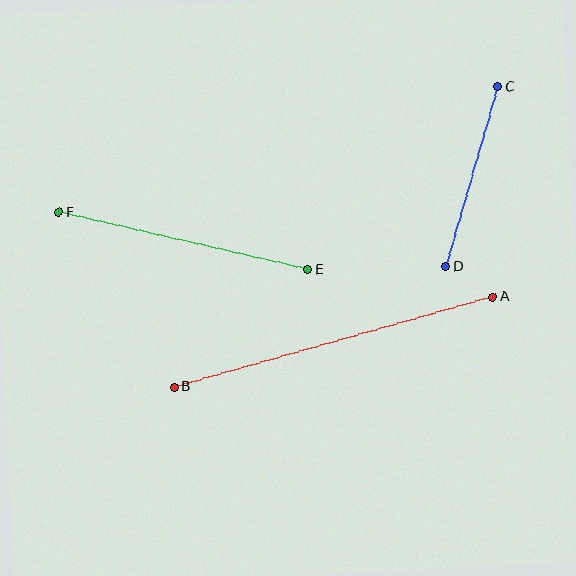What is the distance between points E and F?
The distance is approximately 256 pixels.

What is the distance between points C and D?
The distance is approximately 187 pixels.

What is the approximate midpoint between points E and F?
The midpoint is at approximately (183, 241) pixels.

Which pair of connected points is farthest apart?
Points A and B are farthest apart.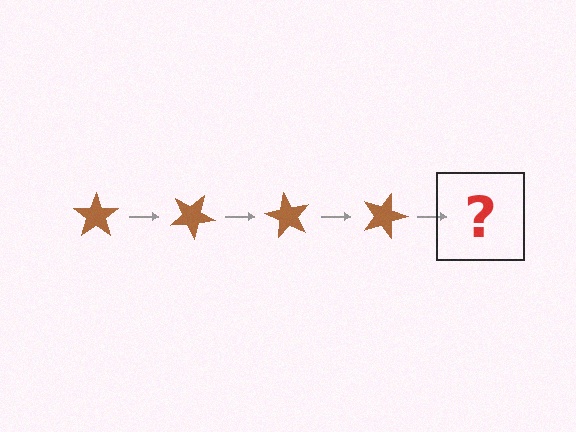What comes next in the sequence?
The next element should be a brown star rotated 120 degrees.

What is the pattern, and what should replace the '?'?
The pattern is that the star rotates 30 degrees each step. The '?' should be a brown star rotated 120 degrees.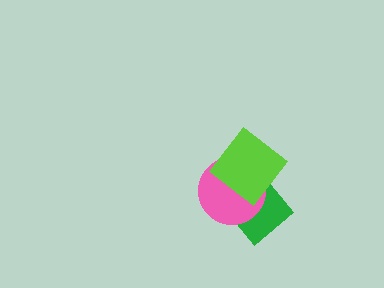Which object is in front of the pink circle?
The lime diamond is in front of the pink circle.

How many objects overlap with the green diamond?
2 objects overlap with the green diamond.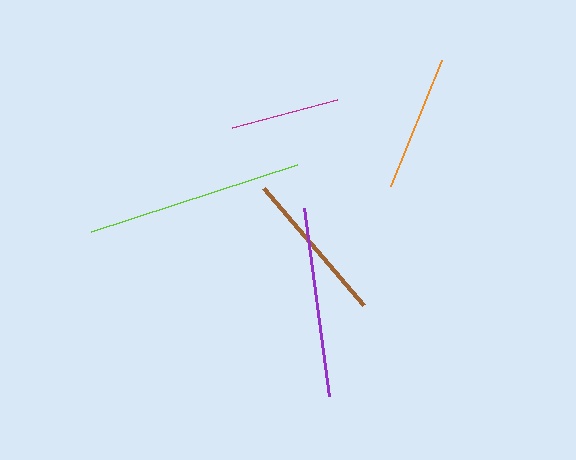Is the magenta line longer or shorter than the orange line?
The orange line is longer than the magenta line.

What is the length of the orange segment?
The orange segment is approximately 135 pixels long.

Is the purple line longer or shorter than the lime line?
The lime line is longer than the purple line.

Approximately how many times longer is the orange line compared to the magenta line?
The orange line is approximately 1.2 times the length of the magenta line.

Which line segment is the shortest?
The magenta line is the shortest at approximately 109 pixels.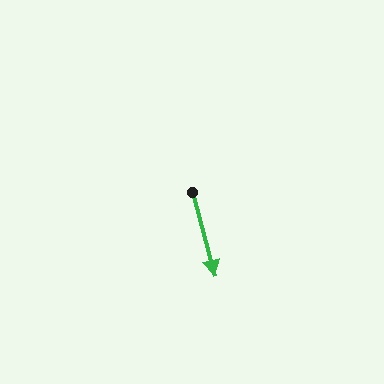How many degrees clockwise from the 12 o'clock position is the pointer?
Approximately 165 degrees.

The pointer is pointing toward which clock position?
Roughly 5 o'clock.